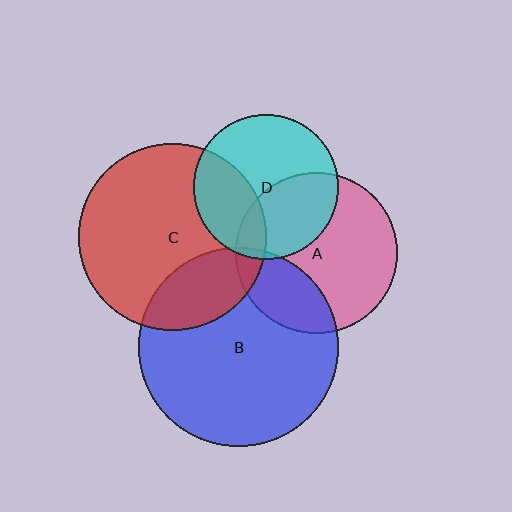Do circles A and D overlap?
Yes.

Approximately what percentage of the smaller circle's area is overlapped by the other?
Approximately 40%.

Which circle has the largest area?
Circle B (blue).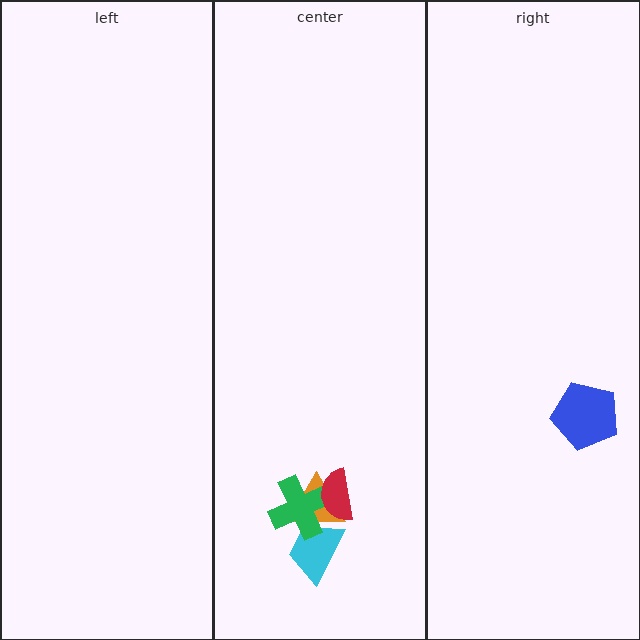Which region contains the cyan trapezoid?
The center region.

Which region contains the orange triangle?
The center region.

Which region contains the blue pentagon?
The right region.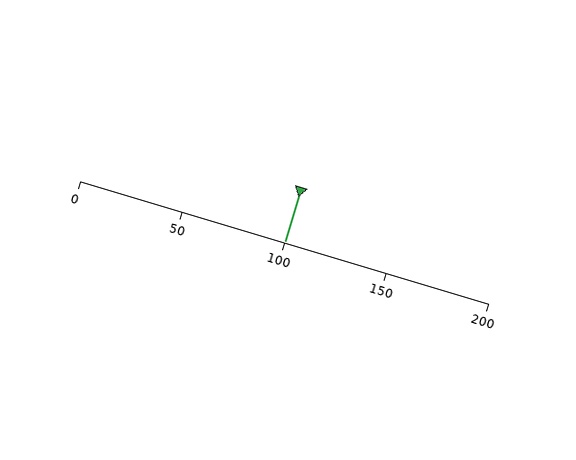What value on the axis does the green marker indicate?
The marker indicates approximately 100.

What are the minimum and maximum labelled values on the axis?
The axis runs from 0 to 200.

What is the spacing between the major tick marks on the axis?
The major ticks are spaced 50 apart.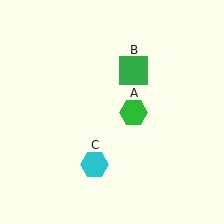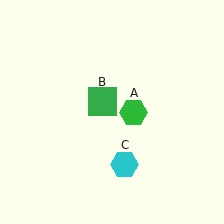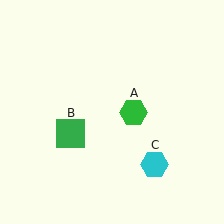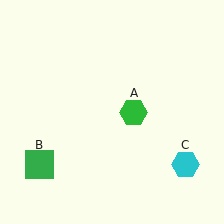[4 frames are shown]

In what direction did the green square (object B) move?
The green square (object B) moved down and to the left.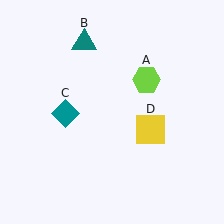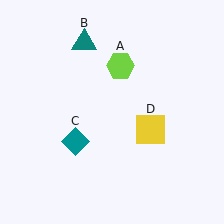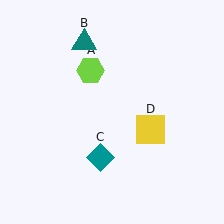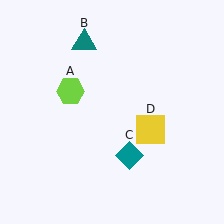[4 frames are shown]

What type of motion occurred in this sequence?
The lime hexagon (object A), teal diamond (object C) rotated counterclockwise around the center of the scene.